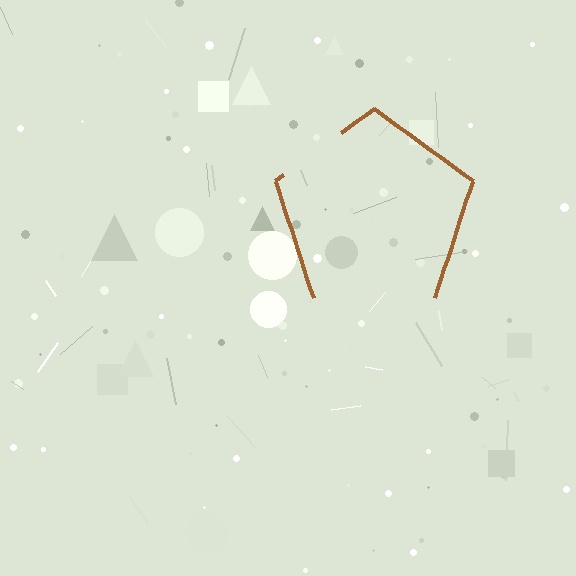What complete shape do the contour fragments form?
The contour fragments form a pentagon.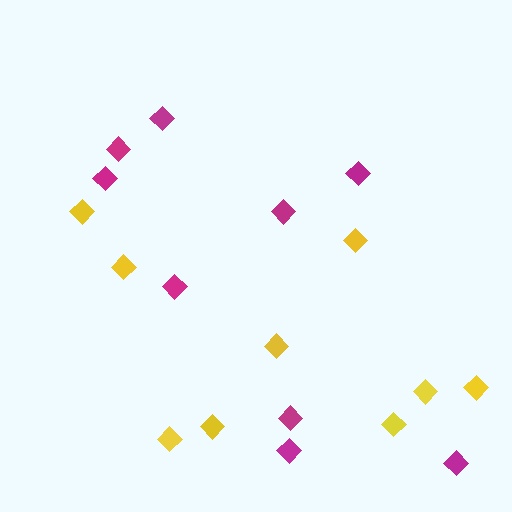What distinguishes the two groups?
There are 2 groups: one group of magenta diamonds (9) and one group of yellow diamonds (9).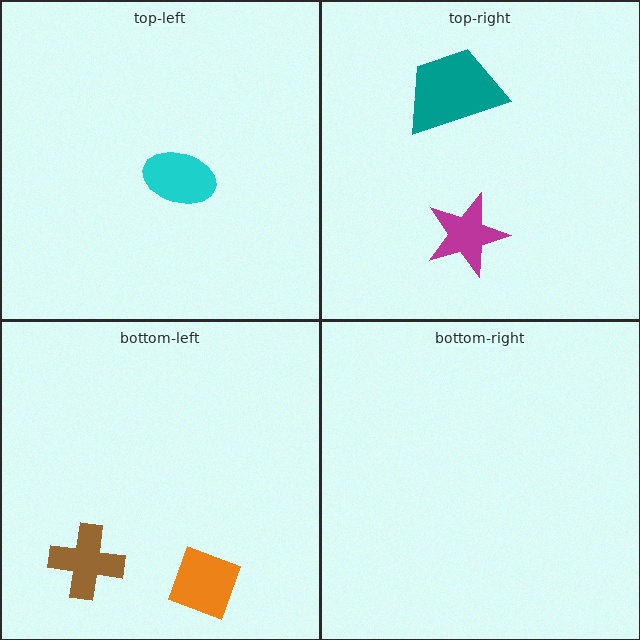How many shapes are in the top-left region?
1.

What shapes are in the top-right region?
The teal trapezoid, the magenta star.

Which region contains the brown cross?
The bottom-left region.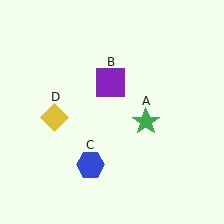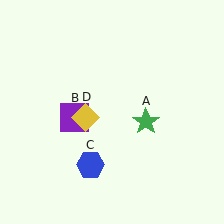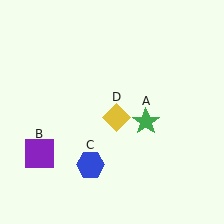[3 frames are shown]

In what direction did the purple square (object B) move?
The purple square (object B) moved down and to the left.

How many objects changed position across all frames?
2 objects changed position: purple square (object B), yellow diamond (object D).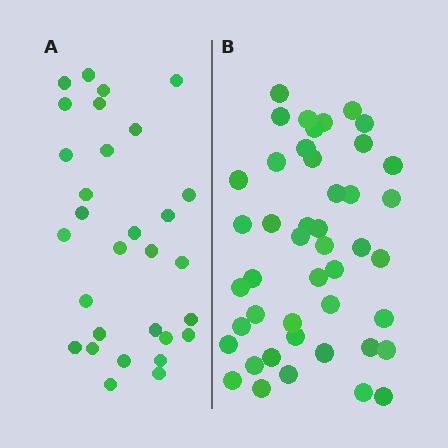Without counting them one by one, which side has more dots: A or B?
Region B (the right region) has more dots.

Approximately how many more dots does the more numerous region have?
Region B has approximately 15 more dots than region A.